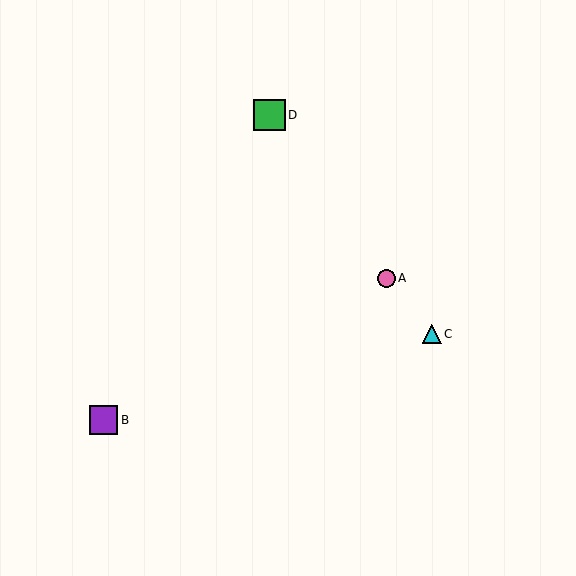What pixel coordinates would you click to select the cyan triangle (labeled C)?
Click at (432, 334) to select the cyan triangle C.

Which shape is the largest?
The green square (labeled D) is the largest.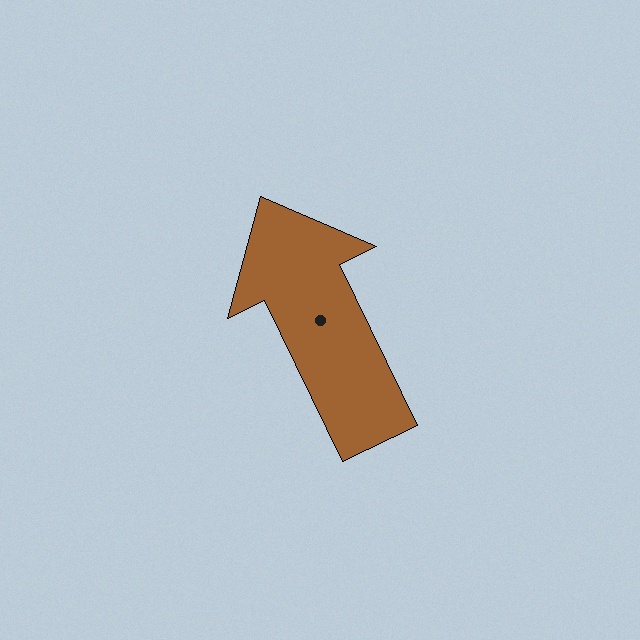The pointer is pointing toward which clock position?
Roughly 11 o'clock.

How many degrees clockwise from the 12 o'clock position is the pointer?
Approximately 334 degrees.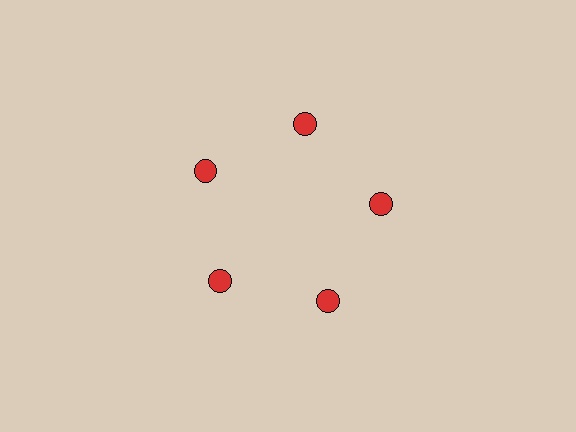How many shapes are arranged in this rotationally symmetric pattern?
There are 5 shapes, arranged in 5 groups of 1.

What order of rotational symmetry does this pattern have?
This pattern has 5-fold rotational symmetry.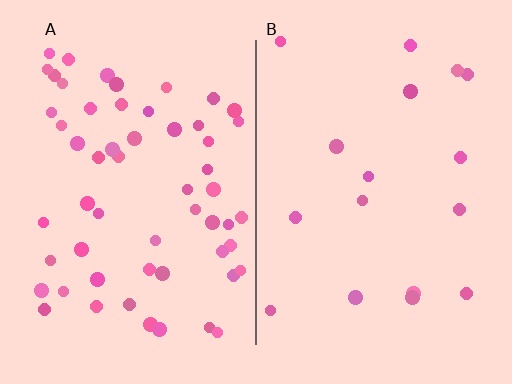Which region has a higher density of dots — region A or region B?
A (the left).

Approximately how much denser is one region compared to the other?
Approximately 3.3× — region A over region B.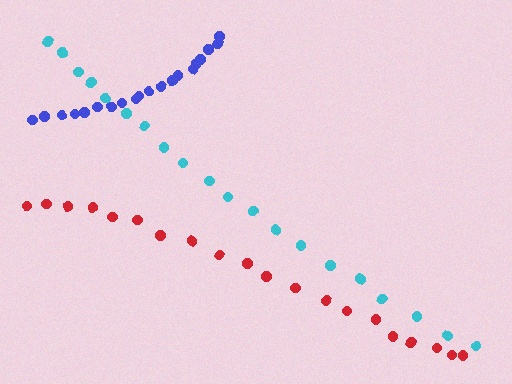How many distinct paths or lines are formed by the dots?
There are 3 distinct paths.